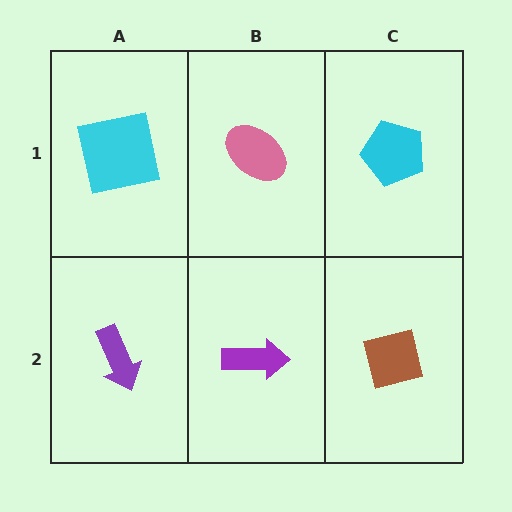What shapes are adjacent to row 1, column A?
A purple arrow (row 2, column A), a pink ellipse (row 1, column B).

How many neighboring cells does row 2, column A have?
2.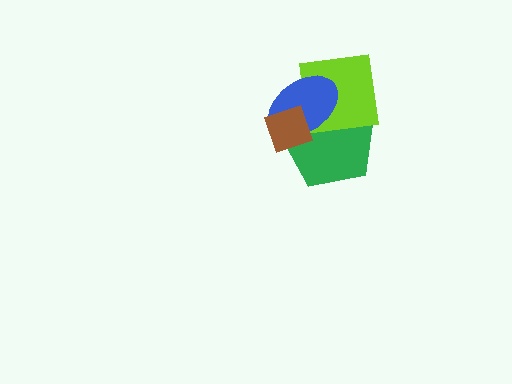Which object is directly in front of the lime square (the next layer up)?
The blue ellipse is directly in front of the lime square.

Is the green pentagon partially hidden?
Yes, it is partially covered by another shape.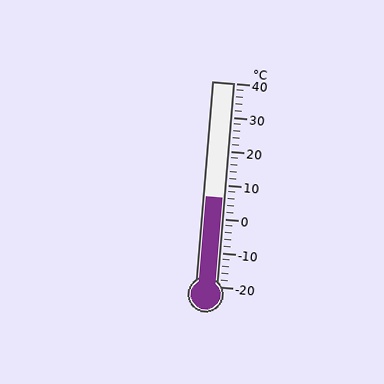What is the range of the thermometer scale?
The thermometer scale ranges from -20°C to 40°C.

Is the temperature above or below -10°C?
The temperature is above -10°C.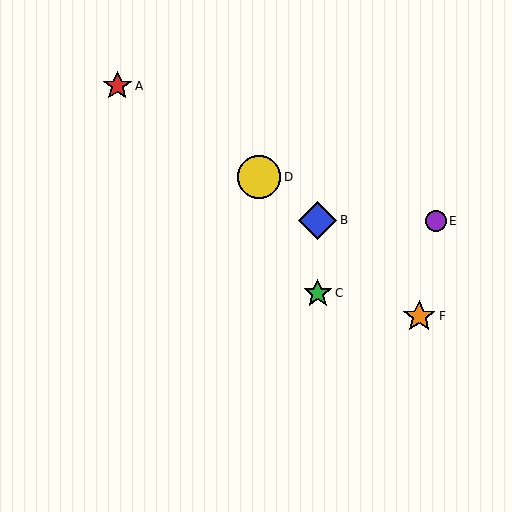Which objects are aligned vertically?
Objects B, C are aligned vertically.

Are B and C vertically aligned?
Yes, both are at x≈318.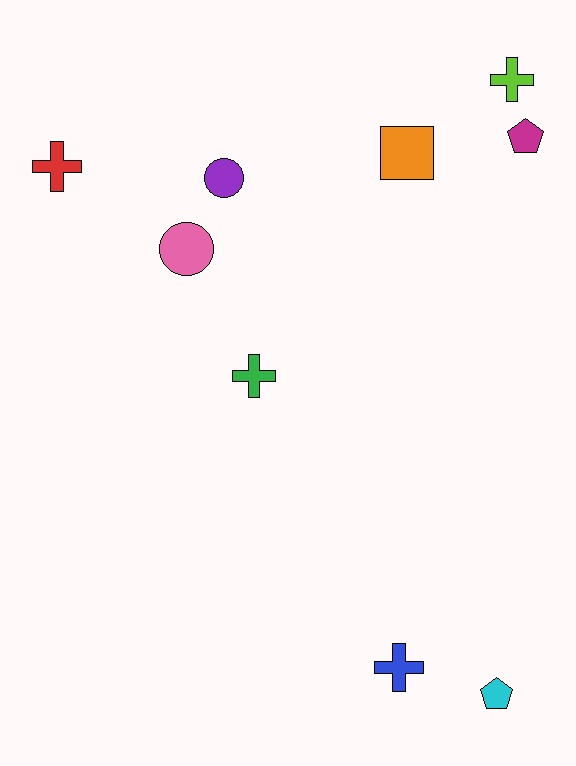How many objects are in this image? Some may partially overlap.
There are 9 objects.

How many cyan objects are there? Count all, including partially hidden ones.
There is 1 cyan object.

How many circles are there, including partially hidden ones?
There are 2 circles.